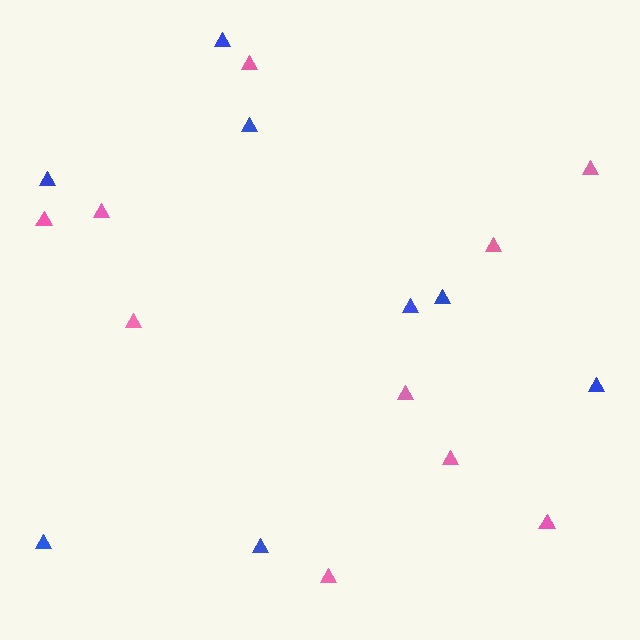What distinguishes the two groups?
There are 2 groups: one group of blue triangles (8) and one group of pink triangles (10).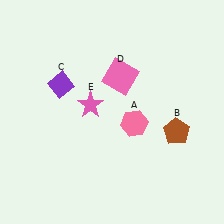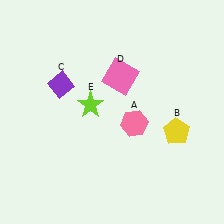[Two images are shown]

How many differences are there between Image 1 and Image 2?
There are 2 differences between the two images.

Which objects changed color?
B changed from brown to yellow. E changed from pink to lime.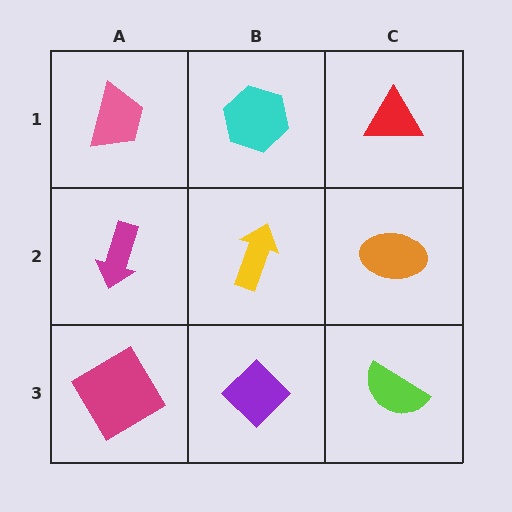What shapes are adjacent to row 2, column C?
A red triangle (row 1, column C), a lime semicircle (row 3, column C), a yellow arrow (row 2, column B).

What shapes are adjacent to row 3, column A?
A magenta arrow (row 2, column A), a purple diamond (row 3, column B).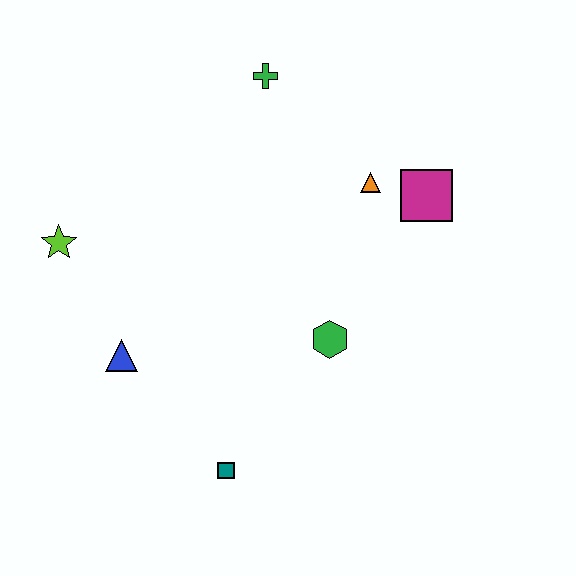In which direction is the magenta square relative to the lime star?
The magenta square is to the right of the lime star.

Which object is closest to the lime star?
The blue triangle is closest to the lime star.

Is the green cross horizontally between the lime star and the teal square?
No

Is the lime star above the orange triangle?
No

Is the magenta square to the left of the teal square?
No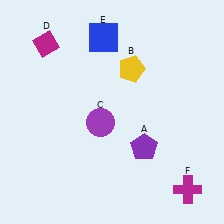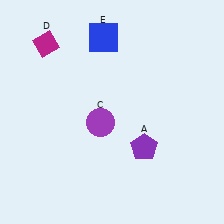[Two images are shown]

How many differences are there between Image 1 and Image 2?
There are 2 differences between the two images.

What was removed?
The yellow pentagon (B), the magenta cross (F) were removed in Image 2.